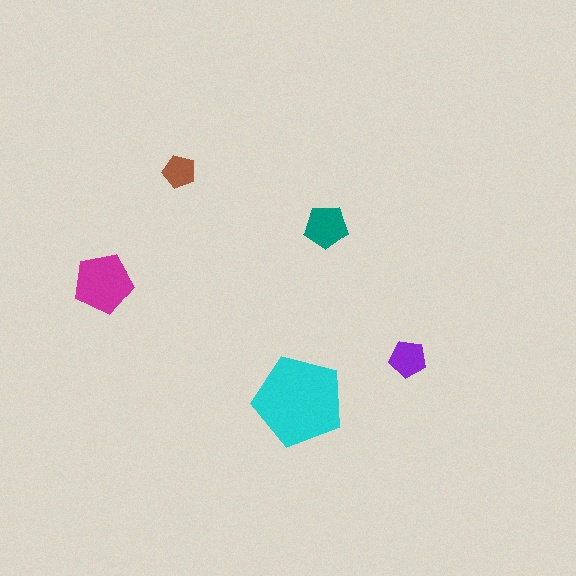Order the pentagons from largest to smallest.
the cyan one, the magenta one, the teal one, the purple one, the brown one.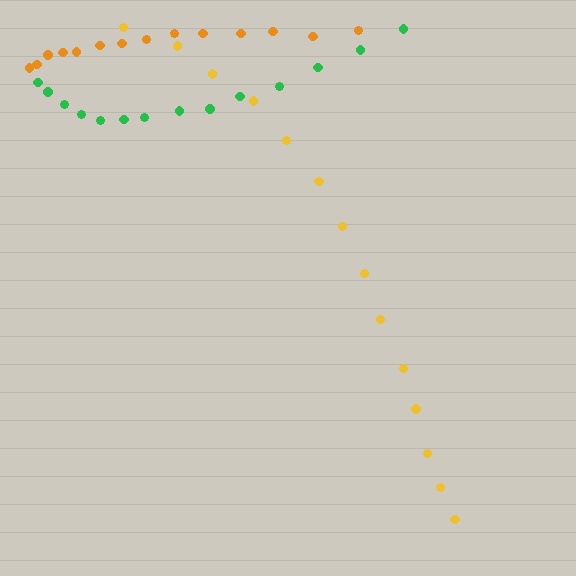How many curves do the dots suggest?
There are 3 distinct paths.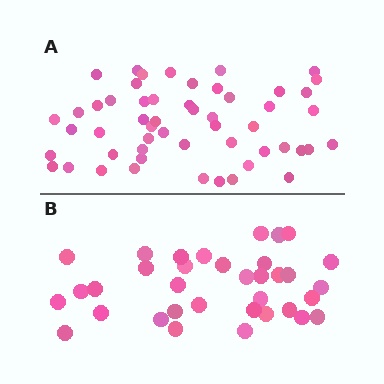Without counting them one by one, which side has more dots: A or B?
Region A (the top region) has more dots.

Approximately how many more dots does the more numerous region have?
Region A has approximately 20 more dots than region B.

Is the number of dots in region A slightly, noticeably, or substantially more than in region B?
Region A has substantially more. The ratio is roughly 1.5 to 1.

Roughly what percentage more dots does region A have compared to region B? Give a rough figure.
About 50% more.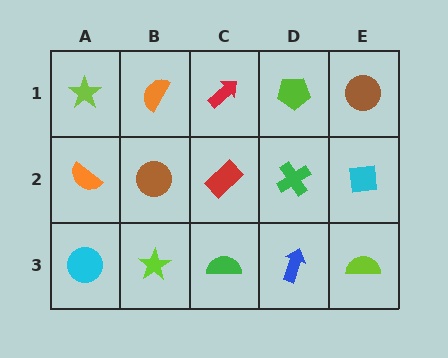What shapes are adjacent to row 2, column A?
A lime star (row 1, column A), a cyan circle (row 3, column A), a brown circle (row 2, column B).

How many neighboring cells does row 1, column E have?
2.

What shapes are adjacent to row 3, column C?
A red rectangle (row 2, column C), a lime star (row 3, column B), a blue arrow (row 3, column D).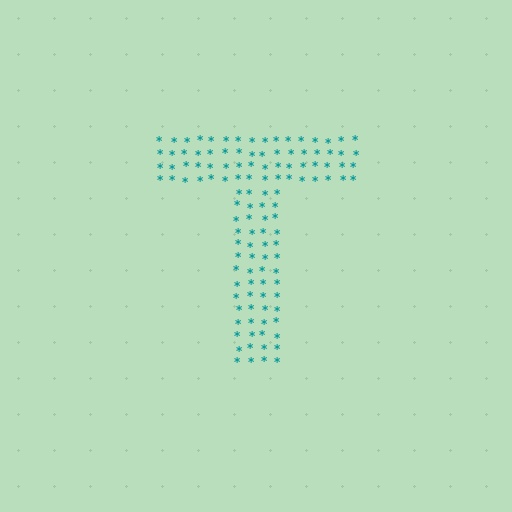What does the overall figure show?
The overall figure shows the letter T.